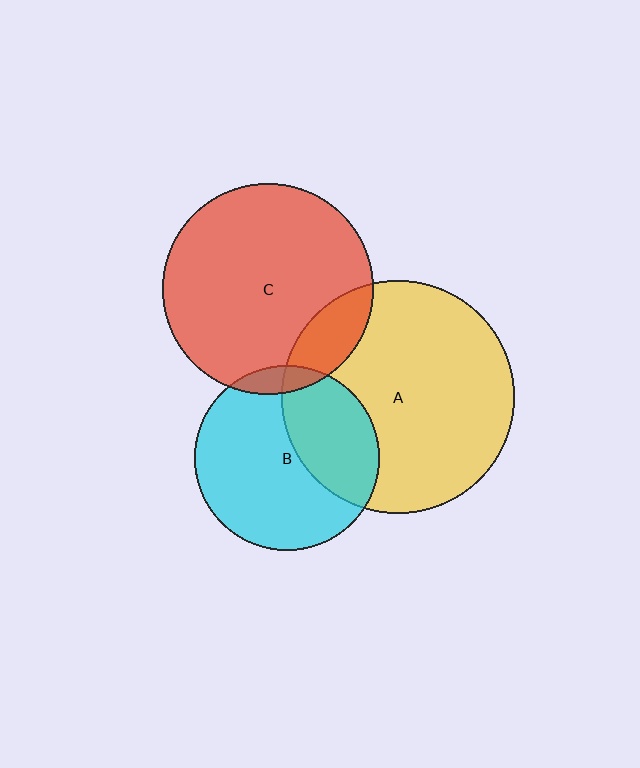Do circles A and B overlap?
Yes.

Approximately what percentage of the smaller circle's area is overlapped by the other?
Approximately 35%.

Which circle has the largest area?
Circle A (yellow).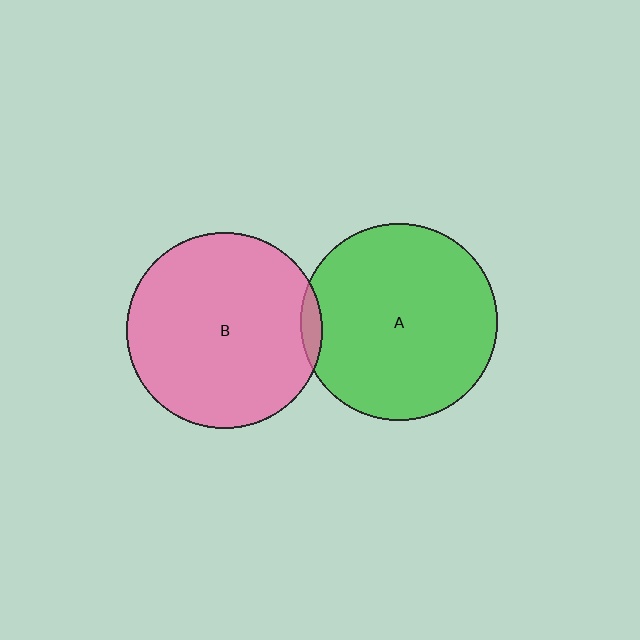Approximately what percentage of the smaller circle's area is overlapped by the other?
Approximately 5%.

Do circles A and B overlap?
Yes.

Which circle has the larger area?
Circle A (green).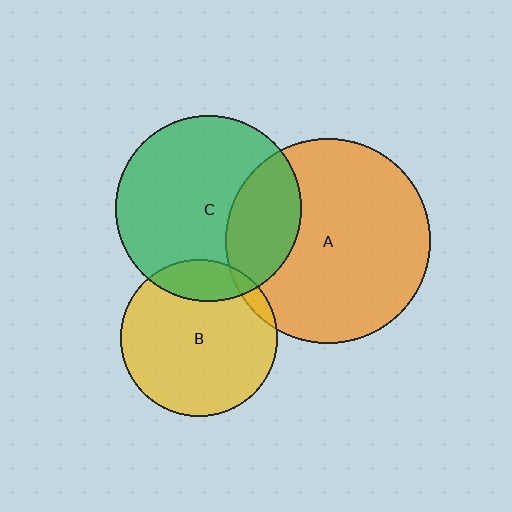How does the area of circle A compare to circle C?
Approximately 1.2 times.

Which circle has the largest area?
Circle A (orange).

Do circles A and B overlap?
Yes.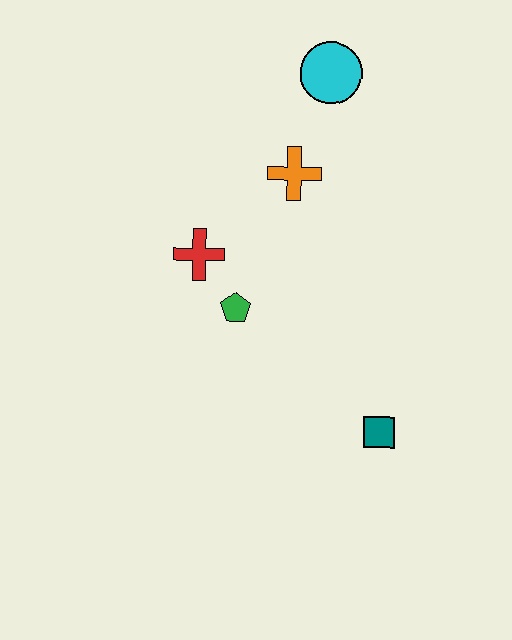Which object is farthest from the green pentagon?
The cyan circle is farthest from the green pentagon.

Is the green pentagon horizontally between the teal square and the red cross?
Yes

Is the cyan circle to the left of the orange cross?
No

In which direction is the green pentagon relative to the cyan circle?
The green pentagon is below the cyan circle.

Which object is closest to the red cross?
The green pentagon is closest to the red cross.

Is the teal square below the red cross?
Yes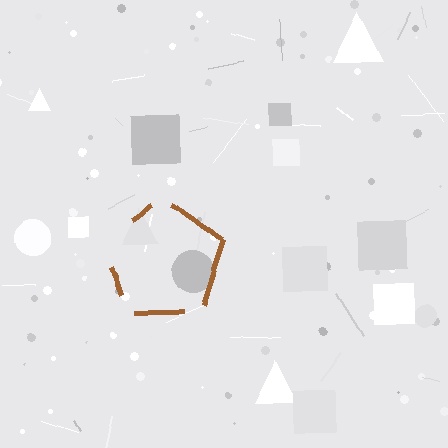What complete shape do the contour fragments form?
The contour fragments form a pentagon.